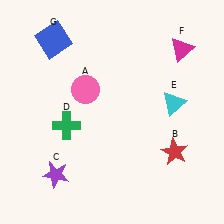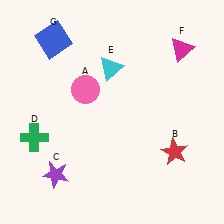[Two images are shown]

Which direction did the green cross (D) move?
The green cross (D) moved left.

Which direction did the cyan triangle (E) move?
The cyan triangle (E) moved left.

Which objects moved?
The objects that moved are: the green cross (D), the cyan triangle (E).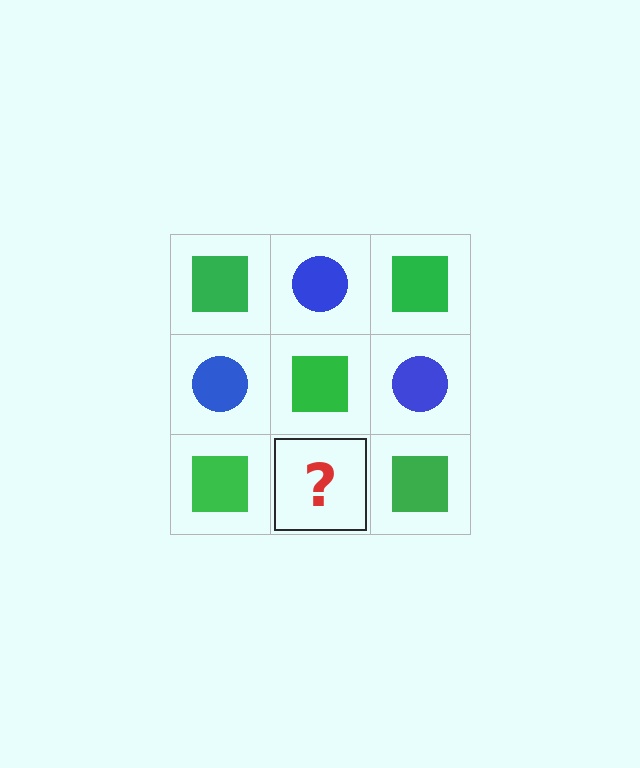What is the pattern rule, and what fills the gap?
The rule is that it alternates green square and blue circle in a checkerboard pattern. The gap should be filled with a blue circle.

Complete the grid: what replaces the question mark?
The question mark should be replaced with a blue circle.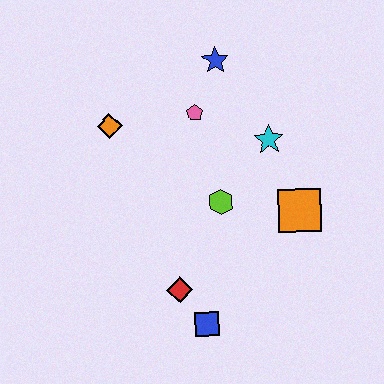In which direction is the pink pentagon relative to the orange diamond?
The pink pentagon is to the right of the orange diamond.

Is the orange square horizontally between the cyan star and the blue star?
No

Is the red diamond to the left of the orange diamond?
No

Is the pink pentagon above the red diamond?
Yes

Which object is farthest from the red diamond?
The blue star is farthest from the red diamond.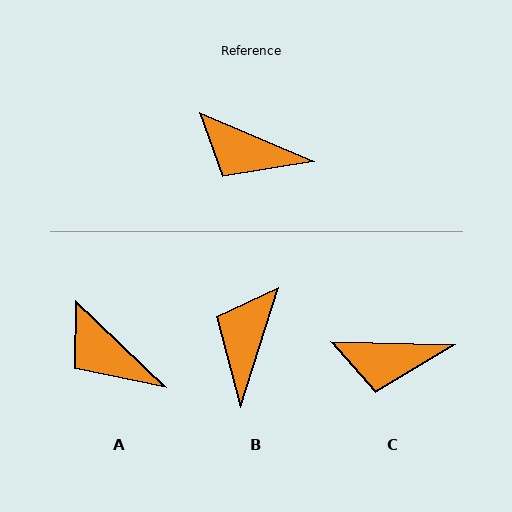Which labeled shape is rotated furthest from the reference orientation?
B, about 84 degrees away.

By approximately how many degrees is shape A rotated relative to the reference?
Approximately 21 degrees clockwise.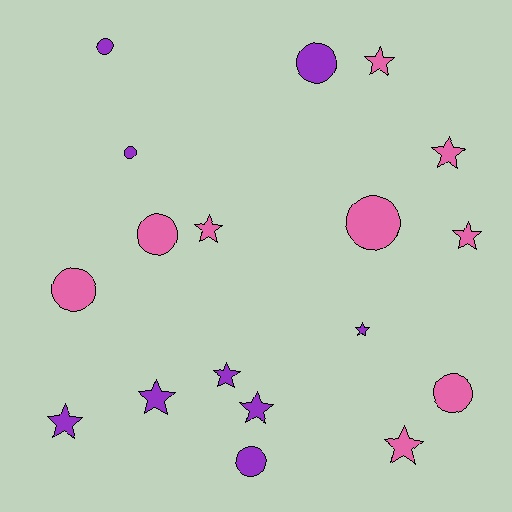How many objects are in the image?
There are 18 objects.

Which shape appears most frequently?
Star, with 10 objects.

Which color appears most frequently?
Purple, with 9 objects.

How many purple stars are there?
There are 5 purple stars.